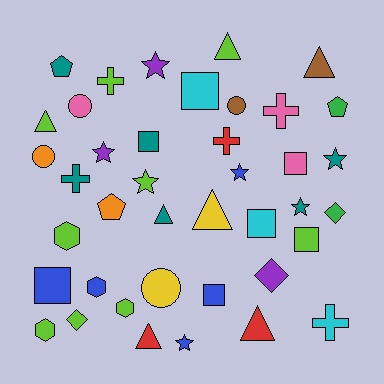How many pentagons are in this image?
There are 3 pentagons.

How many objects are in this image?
There are 40 objects.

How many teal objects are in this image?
There are 6 teal objects.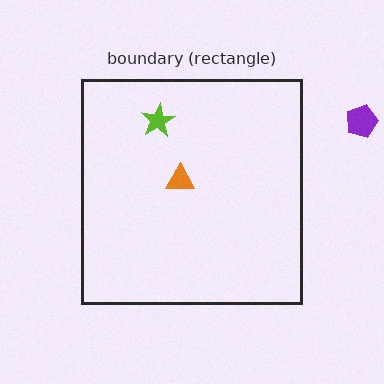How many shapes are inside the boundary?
2 inside, 1 outside.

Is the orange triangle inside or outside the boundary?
Inside.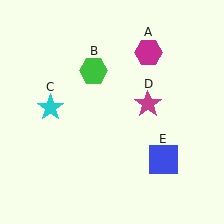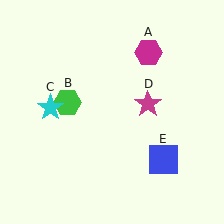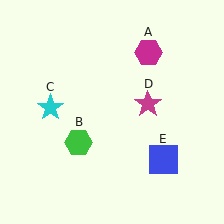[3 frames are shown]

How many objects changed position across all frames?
1 object changed position: green hexagon (object B).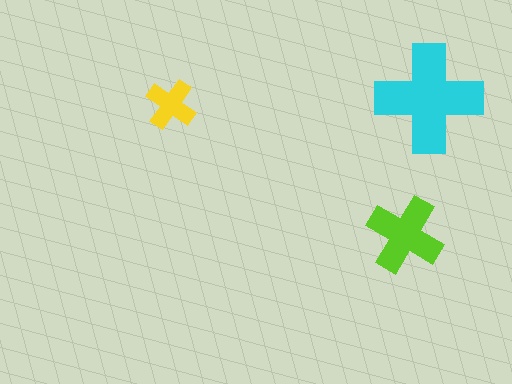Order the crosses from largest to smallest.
the cyan one, the lime one, the yellow one.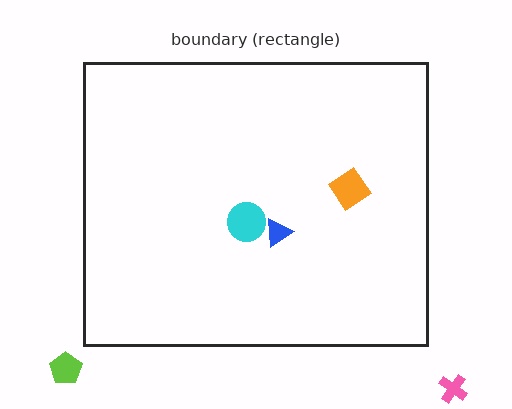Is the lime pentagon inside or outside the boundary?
Outside.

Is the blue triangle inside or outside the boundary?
Inside.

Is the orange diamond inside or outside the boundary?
Inside.